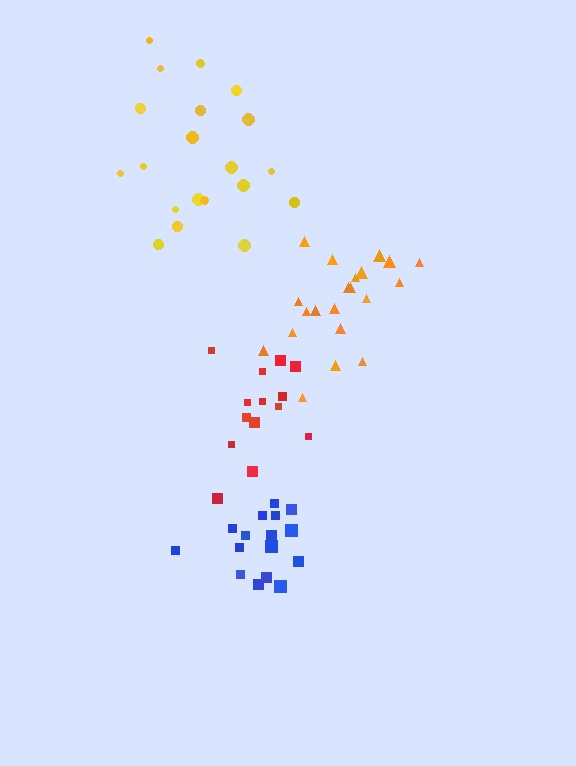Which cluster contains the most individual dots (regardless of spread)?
Orange (21).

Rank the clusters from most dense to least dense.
blue, orange, red, yellow.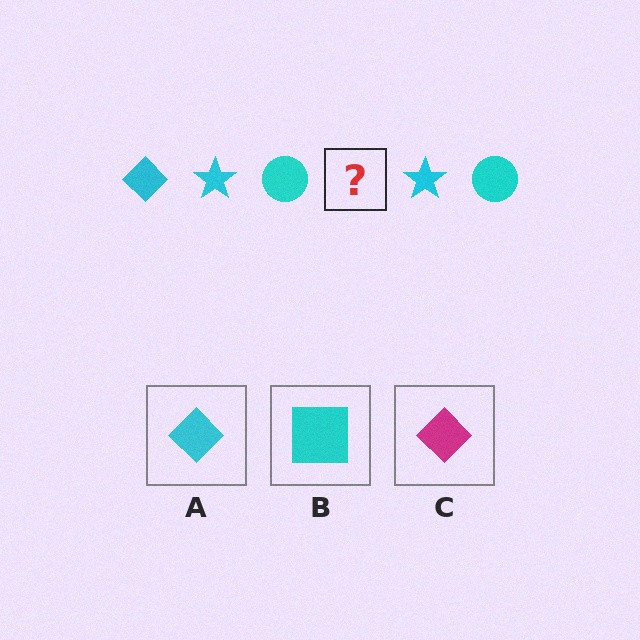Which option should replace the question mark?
Option A.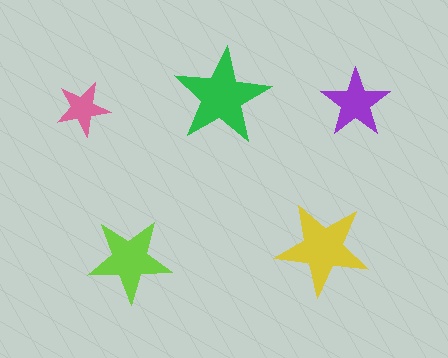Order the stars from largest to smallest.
the green one, the yellow one, the lime one, the purple one, the pink one.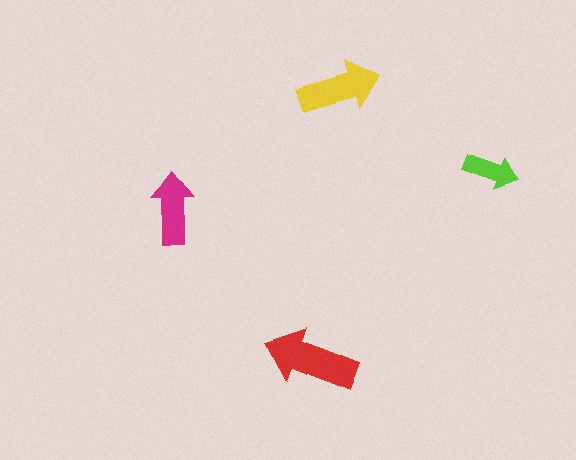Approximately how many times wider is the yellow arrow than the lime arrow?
About 1.5 times wider.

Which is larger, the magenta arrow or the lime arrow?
The magenta one.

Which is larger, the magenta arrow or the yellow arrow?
The yellow one.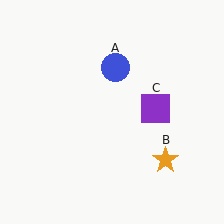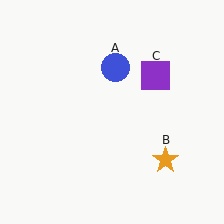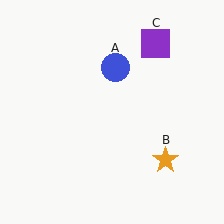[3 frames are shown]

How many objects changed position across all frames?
1 object changed position: purple square (object C).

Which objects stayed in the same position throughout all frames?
Blue circle (object A) and orange star (object B) remained stationary.